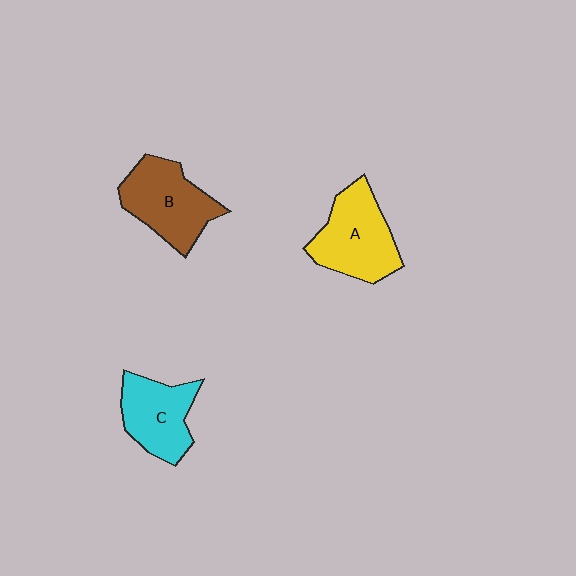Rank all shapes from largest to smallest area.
From largest to smallest: A (yellow), B (brown), C (cyan).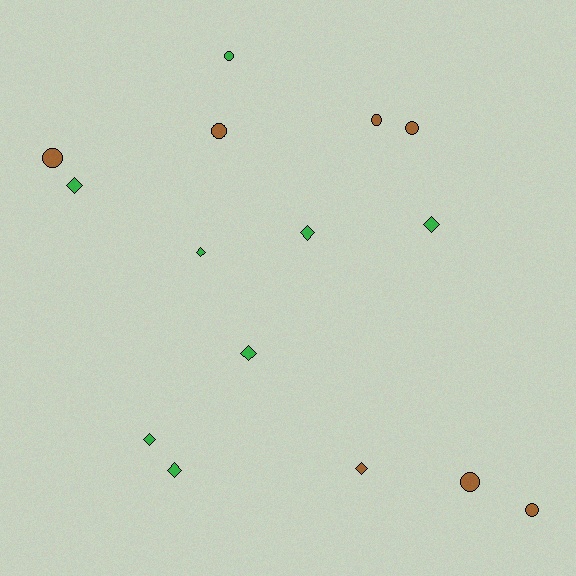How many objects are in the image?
There are 15 objects.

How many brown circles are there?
There are 6 brown circles.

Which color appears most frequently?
Green, with 8 objects.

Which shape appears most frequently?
Diamond, with 8 objects.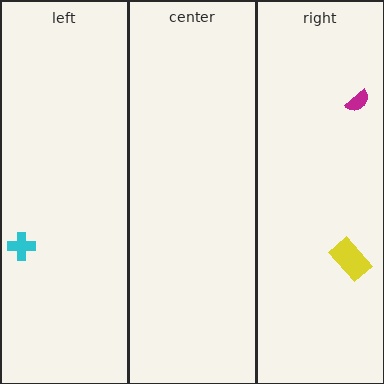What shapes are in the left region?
The cyan cross.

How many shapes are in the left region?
1.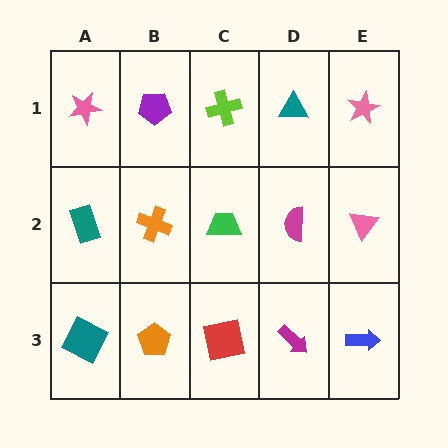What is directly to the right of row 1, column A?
A purple pentagon.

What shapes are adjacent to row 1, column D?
A magenta semicircle (row 2, column D), a lime cross (row 1, column C), a pink star (row 1, column E).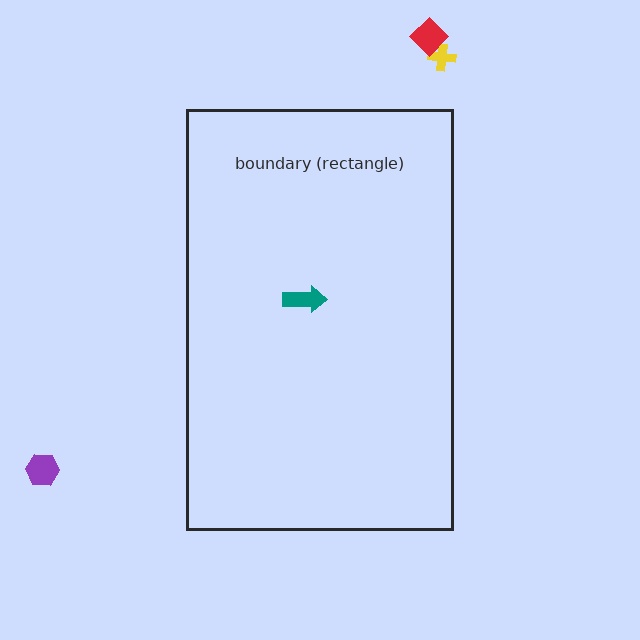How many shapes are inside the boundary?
1 inside, 3 outside.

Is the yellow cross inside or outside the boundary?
Outside.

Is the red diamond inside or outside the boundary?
Outside.